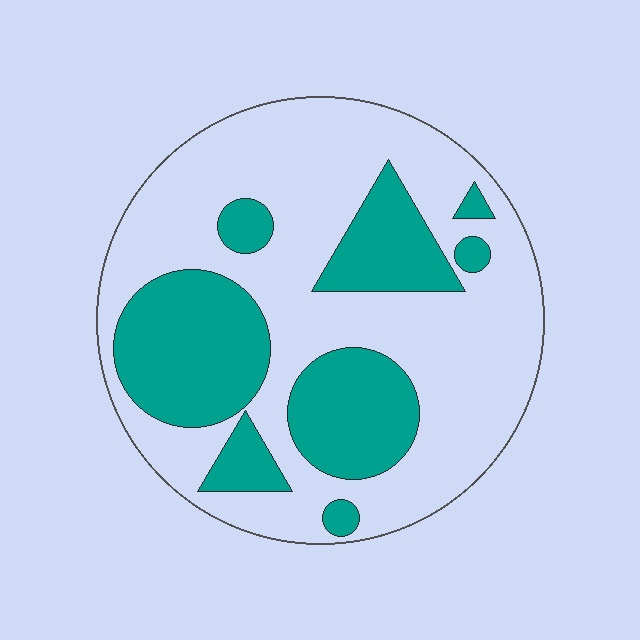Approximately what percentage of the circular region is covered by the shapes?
Approximately 35%.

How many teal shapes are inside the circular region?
8.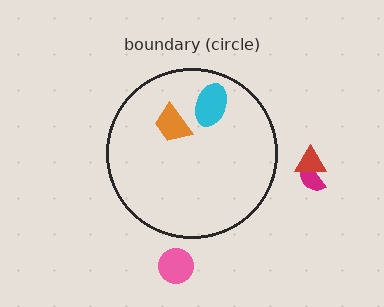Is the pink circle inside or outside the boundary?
Outside.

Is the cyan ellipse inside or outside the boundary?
Inside.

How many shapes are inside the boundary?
2 inside, 3 outside.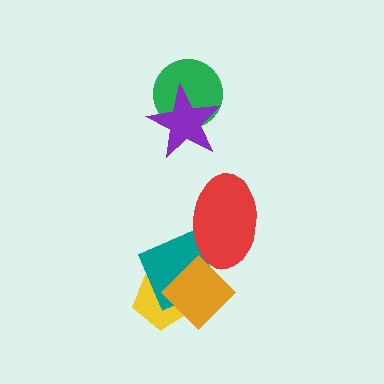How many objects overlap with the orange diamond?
3 objects overlap with the orange diamond.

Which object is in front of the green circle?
The purple star is in front of the green circle.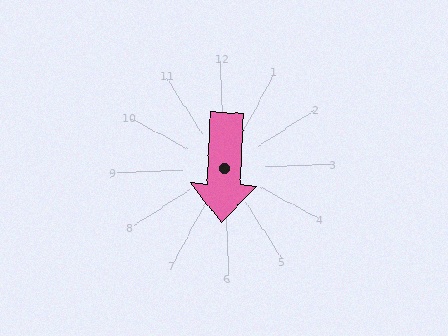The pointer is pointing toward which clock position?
Roughly 6 o'clock.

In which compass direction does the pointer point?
South.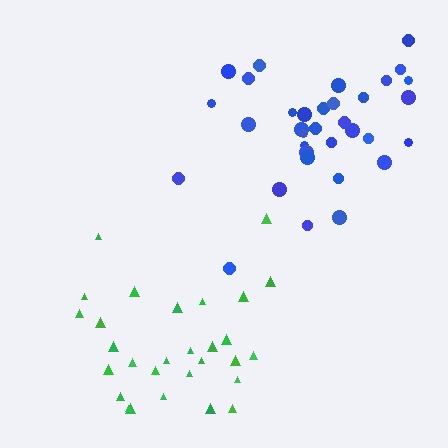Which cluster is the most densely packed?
Blue.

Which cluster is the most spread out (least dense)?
Green.